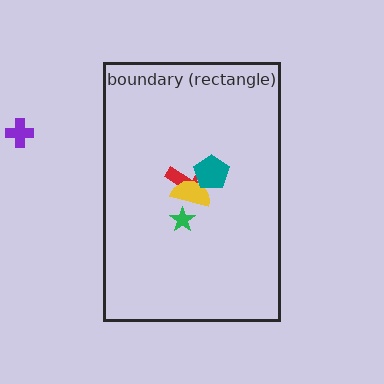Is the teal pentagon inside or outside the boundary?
Inside.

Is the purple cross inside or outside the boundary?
Outside.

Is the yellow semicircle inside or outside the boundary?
Inside.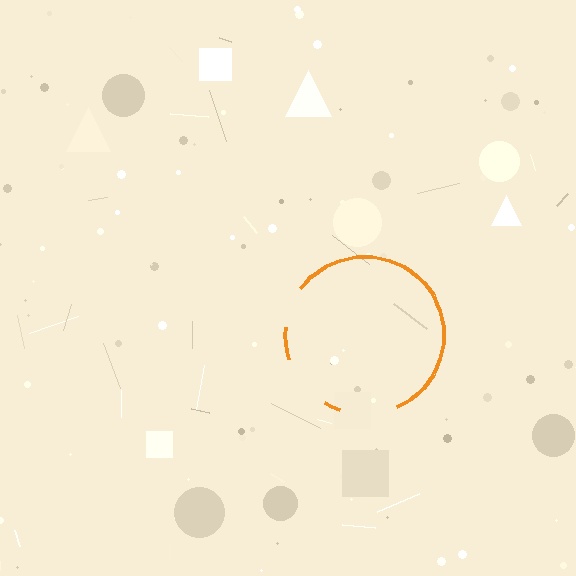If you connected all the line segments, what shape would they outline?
They would outline a circle.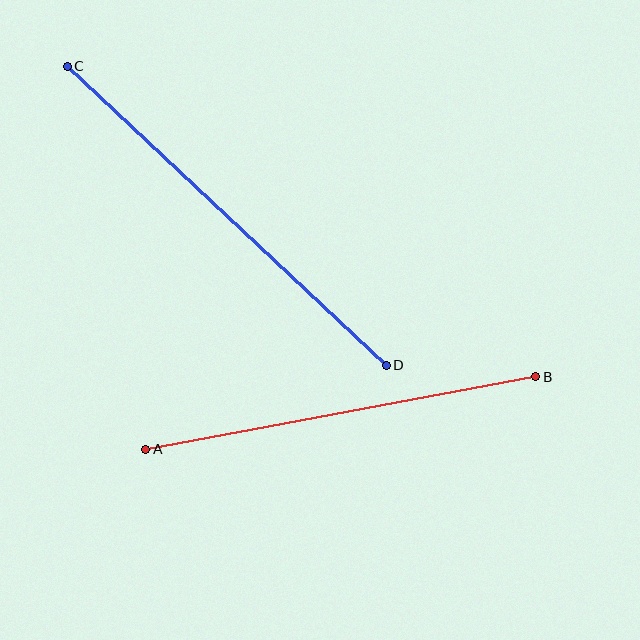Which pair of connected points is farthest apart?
Points C and D are farthest apart.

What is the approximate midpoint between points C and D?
The midpoint is at approximately (227, 216) pixels.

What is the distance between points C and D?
The distance is approximately 437 pixels.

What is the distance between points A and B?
The distance is approximately 397 pixels.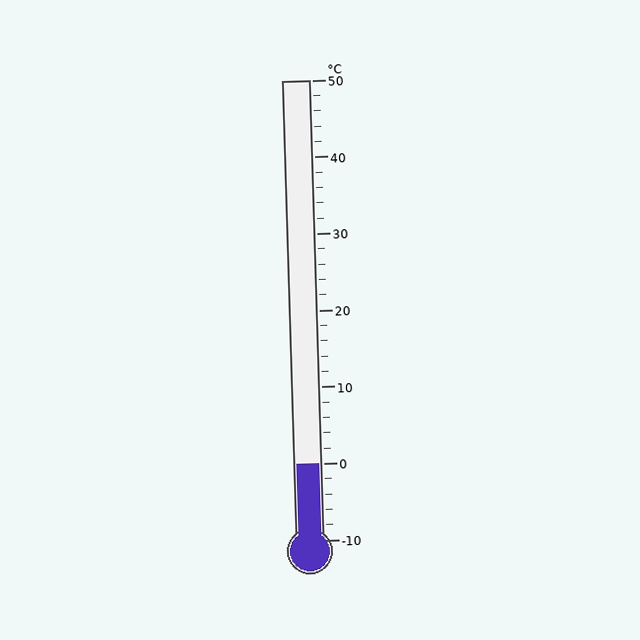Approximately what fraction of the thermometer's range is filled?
The thermometer is filled to approximately 15% of its range.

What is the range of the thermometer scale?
The thermometer scale ranges from -10°C to 50°C.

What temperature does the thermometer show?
The thermometer shows approximately 0°C.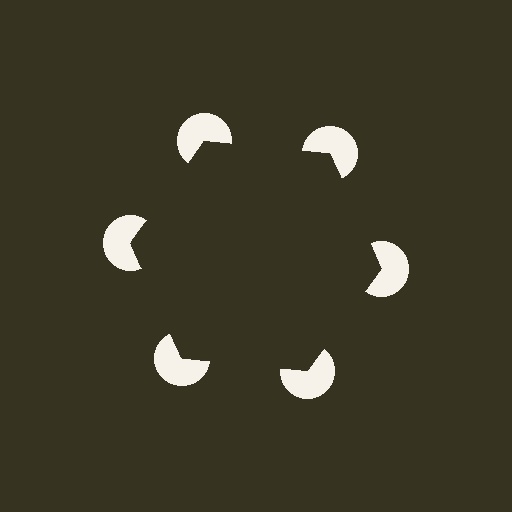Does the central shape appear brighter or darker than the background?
It typically appears slightly darker than the background, even though no actual brightness change is drawn.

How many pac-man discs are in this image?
There are 6 — one at each vertex of the illusory hexagon.